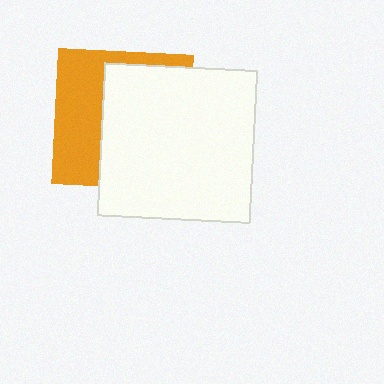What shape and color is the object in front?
The object in front is a white square.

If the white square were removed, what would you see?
You would see the complete orange square.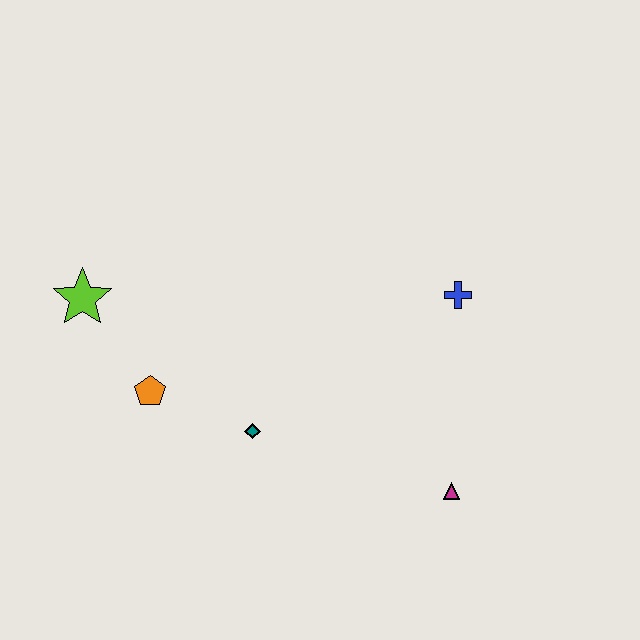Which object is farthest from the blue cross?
The lime star is farthest from the blue cross.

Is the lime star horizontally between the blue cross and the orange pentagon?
No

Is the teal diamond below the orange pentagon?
Yes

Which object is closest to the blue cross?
The magenta triangle is closest to the blue cross.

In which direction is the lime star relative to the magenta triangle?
The lime star is to the left of the magenta triangle.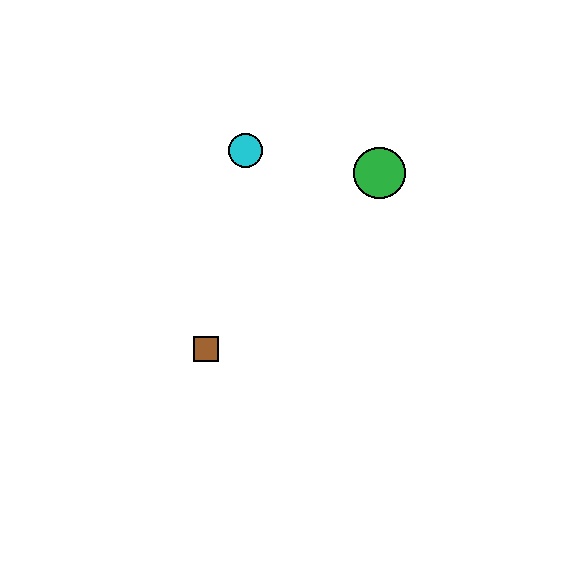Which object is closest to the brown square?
The cyan circle is closest to the brown square.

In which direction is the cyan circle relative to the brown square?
The cyan circle is above the brown square.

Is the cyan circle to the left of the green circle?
Yes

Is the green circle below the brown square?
No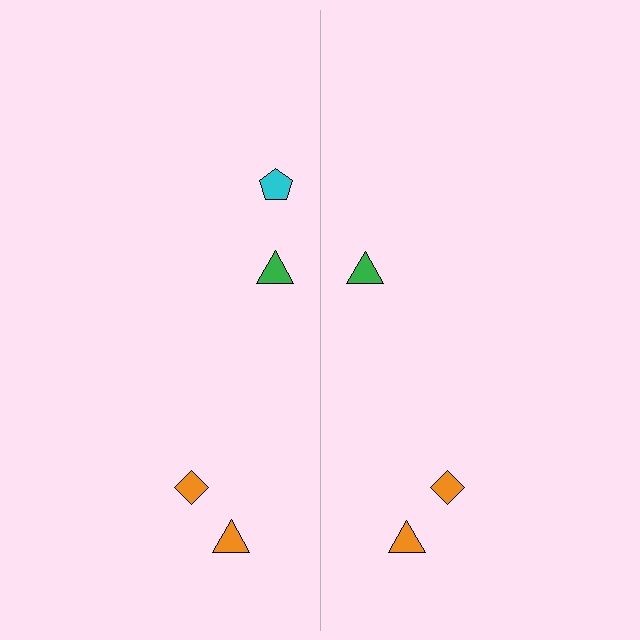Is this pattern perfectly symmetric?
No, the pattern is not perfectly symmetric. A cyan pentagon is missing from the right side.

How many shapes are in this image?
There are 7 shapes in this image.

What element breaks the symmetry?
A cyan pentagon is missing from the right side.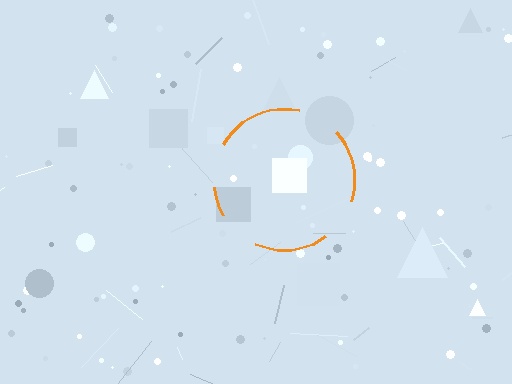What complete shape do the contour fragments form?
The contour fragments form a circle.